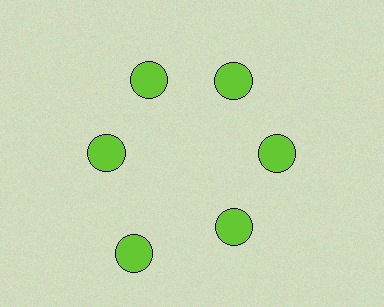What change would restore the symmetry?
The symmetry would be restored by moving it inward, back onto the ring so that all 6 circles sit at equal angles and equal distance from the center.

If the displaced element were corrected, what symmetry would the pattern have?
It would have 6-fold rotational symmetry — the pattern would map onto itself every 60 degrees.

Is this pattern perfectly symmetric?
No. The 6 lime circles are arranged in a ring, but one element near the 7 o'clock position is pushed outward from the center, breaking the 6-fold rotational symmetry.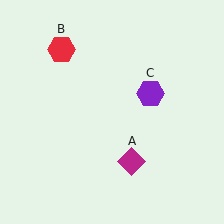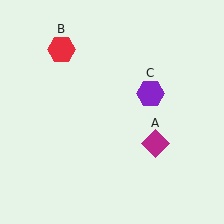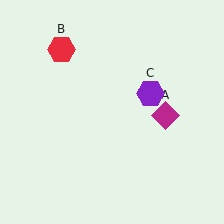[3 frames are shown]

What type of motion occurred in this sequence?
The magenta diamond (object A) rotated counterclockwise around the center of the scene.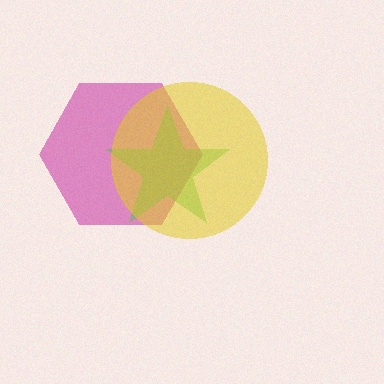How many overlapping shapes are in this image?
There are 3 overlapping shapes in the image.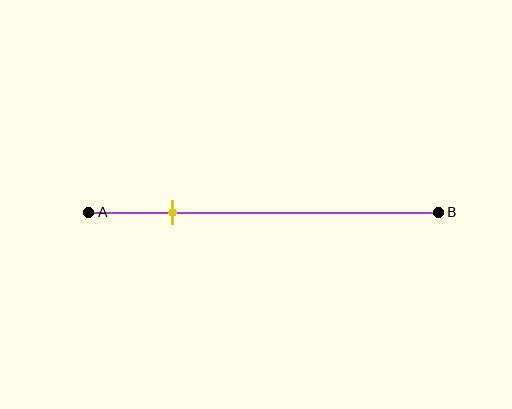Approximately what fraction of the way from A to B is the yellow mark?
The yellow mark is approximately 25% of the way from A to B.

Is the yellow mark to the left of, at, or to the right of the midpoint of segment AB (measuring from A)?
The yellow mark is to the left of the midpoint of segment AB.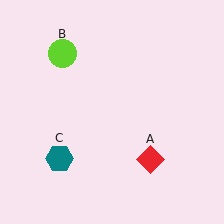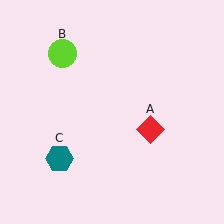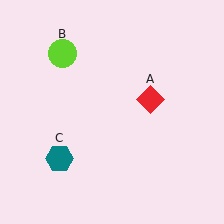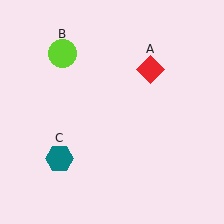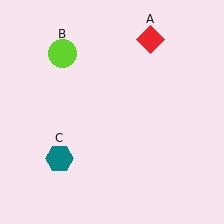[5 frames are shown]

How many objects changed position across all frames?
1 object changed position: red diamond (object A).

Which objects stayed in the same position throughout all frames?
Lime circle (object B) and teal hexagon (object C) remained stationary.